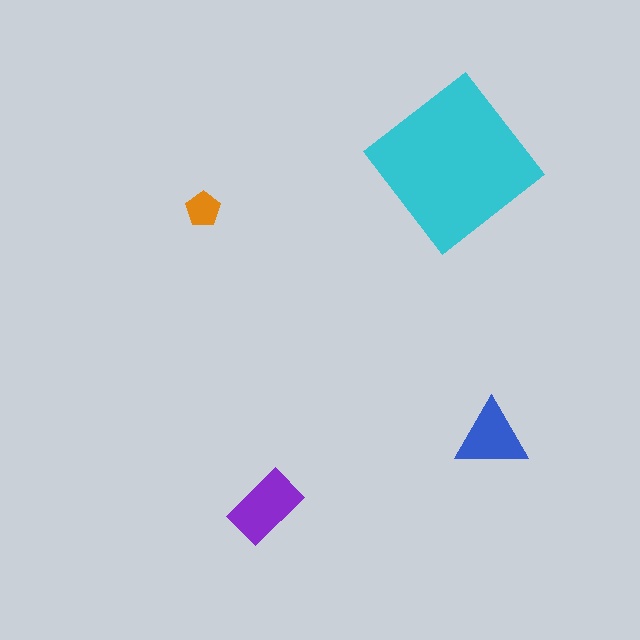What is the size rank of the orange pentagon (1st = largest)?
4th.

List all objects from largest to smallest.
The cyan diamond, the purple rectangle, the blue triangle, the orange pentagon.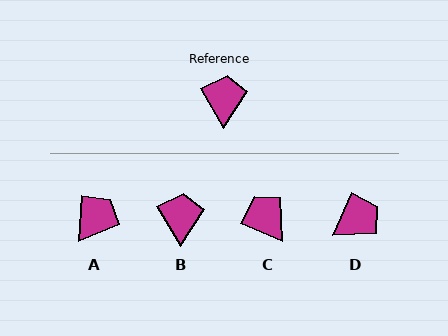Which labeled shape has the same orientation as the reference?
B.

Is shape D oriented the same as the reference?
No, it is off by about 54 degrees.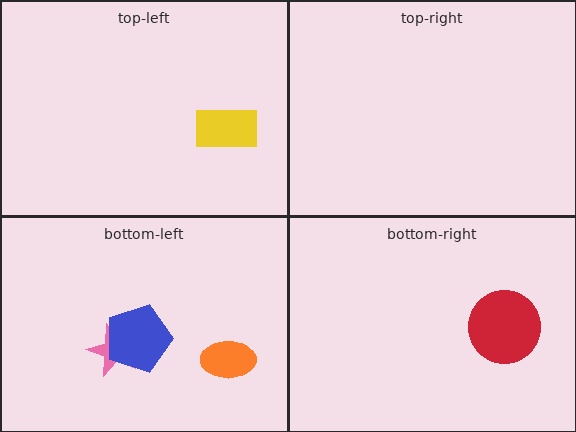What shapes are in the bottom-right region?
The red circle.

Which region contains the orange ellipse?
The bottom-left region.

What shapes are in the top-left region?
The yellow rectangle.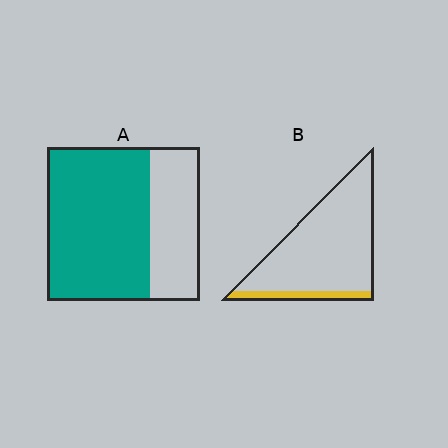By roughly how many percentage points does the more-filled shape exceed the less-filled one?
By roughly 55 percentage points (A over B).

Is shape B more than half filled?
No.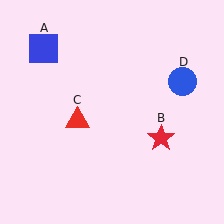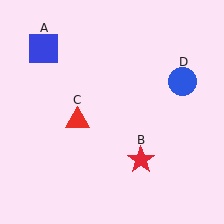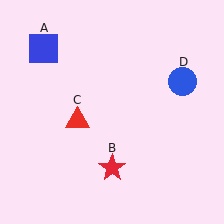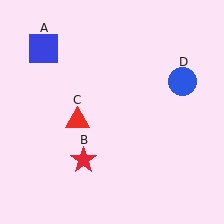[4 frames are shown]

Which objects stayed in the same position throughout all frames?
Blue square (object A) and red triangle (object C) and blue circle (object D) remained stationary.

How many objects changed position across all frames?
1 object changed position: red star (object B).